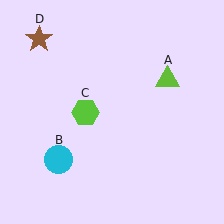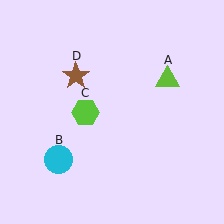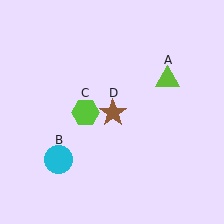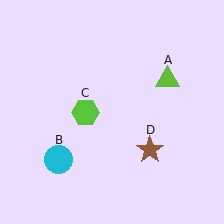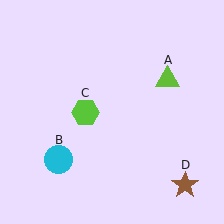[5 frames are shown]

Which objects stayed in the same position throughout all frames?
Lime triangle (object A) and cyan circle (object B) and lime hexagon (object C) remained stationary.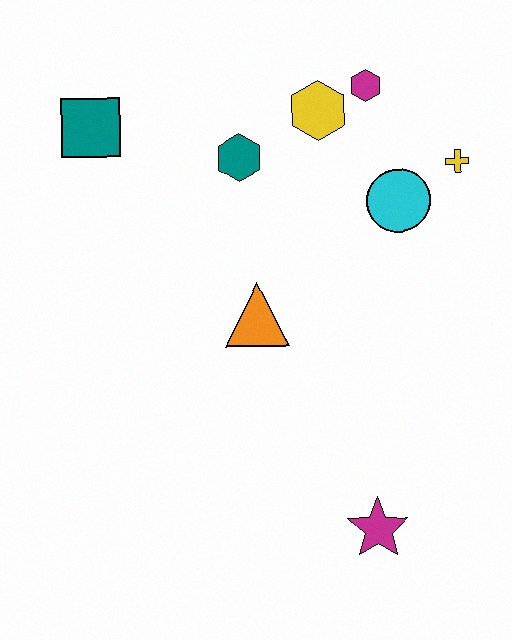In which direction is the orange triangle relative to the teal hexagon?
The orange triangle is below the teal hexagon.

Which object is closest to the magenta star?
The orange triangle is closest to the magenta star.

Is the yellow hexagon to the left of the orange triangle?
No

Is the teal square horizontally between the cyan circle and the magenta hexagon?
No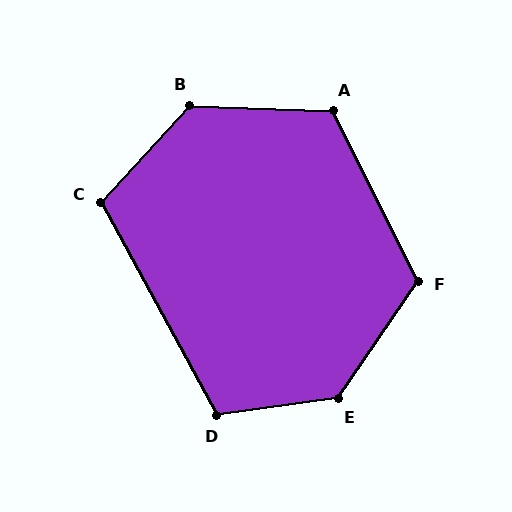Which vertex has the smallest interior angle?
C, at approximately 109 degrees.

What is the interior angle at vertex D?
Approximately 111 degrees (obtuse).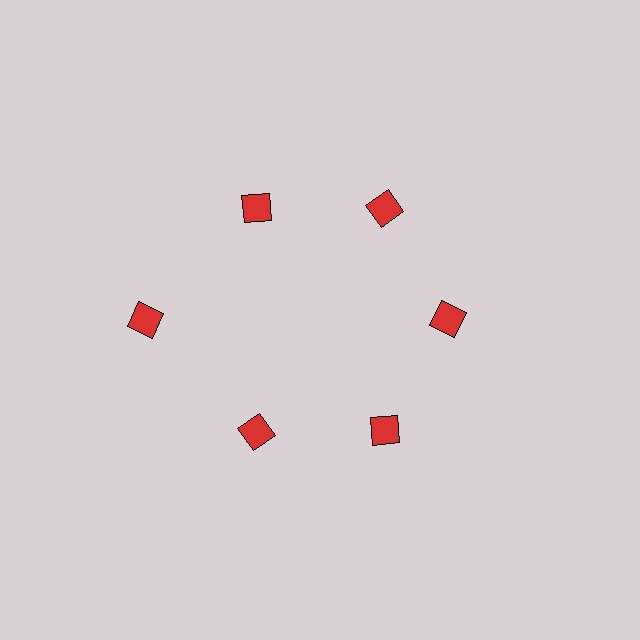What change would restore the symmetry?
The symmetry would be restored by moving it inward, back onto the ring so that all 6 diamonds sit at equal angles and equal distance from the center.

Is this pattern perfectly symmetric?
No. The 6 red diamonds are arranged in a ring, but one element near the 9 o'clock position is pushed outward from the center, breaking the 6-fold rotational symmetry.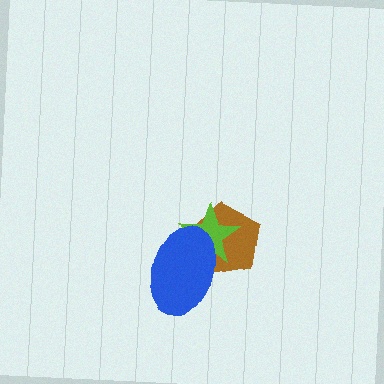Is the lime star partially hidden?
Yes, it is partially covered by another shape.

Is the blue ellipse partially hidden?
No, no other shape covers it.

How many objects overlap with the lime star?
2 objects overlap with the lime star.